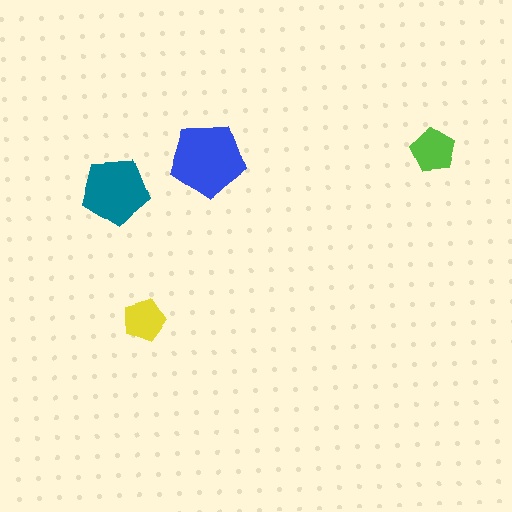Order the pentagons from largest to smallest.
the blue one, the teal one, the lime one, the yellow one.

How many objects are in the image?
There are 4 objects in the image.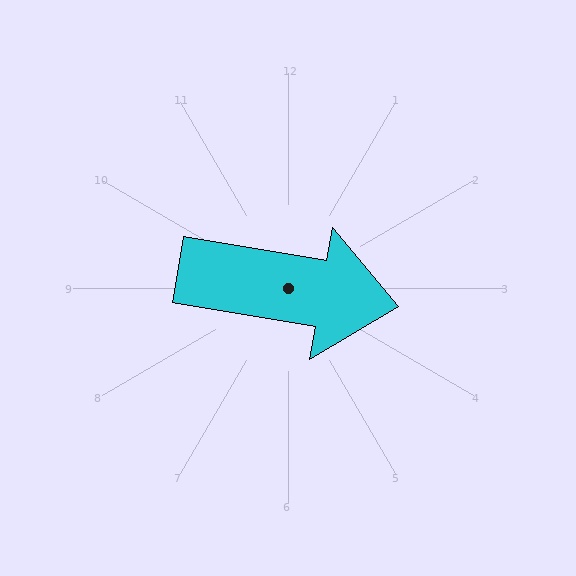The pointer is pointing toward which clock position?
Roughly 3 o'clock.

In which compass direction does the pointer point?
East.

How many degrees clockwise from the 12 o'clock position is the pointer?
Approximately 100 degrees.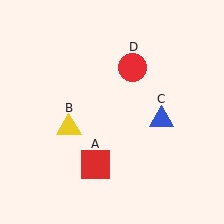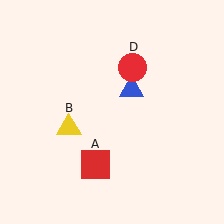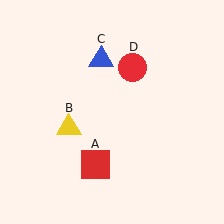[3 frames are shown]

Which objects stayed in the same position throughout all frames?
Red square (object A) and yellow triangle (object B) and red circle (object D) remained stationary.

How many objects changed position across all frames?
1 object changed position: blue triangle (object C).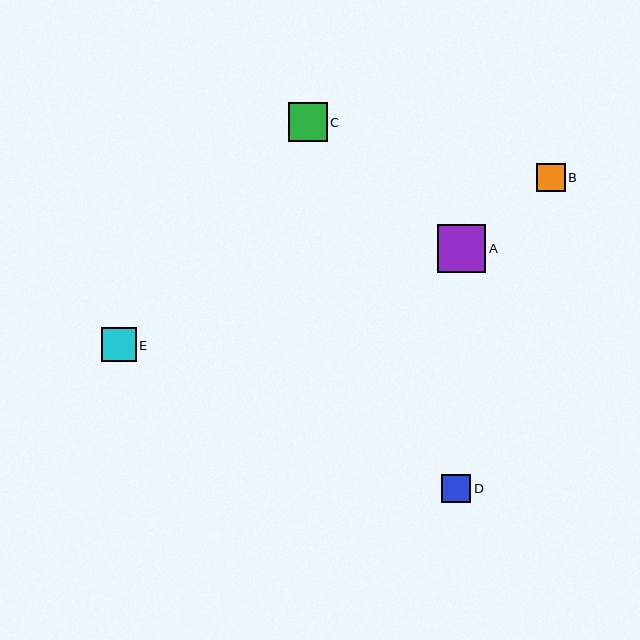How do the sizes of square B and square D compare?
Square B and square D are approximately the same size.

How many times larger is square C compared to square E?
Square C is approximately 1.1 times the size of square E.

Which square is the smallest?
Square D is the smallest with a size of approximately 29 pixels.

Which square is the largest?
Square A is the largest with a size of approximately 48 pixels.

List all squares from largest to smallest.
From largest to smallest: A, C, E, B, D.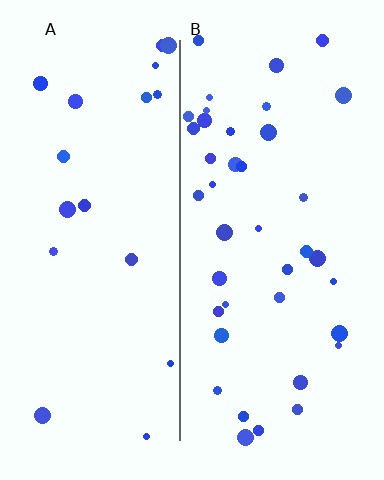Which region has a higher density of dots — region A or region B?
B (the right).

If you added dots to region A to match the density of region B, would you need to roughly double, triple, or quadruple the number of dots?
Approximately double.